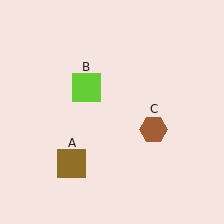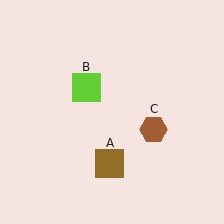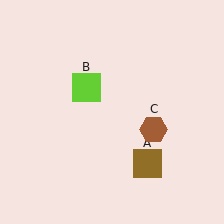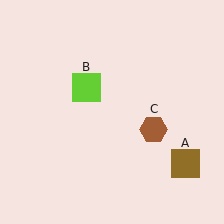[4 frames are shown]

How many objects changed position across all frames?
1 object changed position: brown square (object A).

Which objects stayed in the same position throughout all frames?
Lime square (object B) and brown hexagon (object C) remained stationary.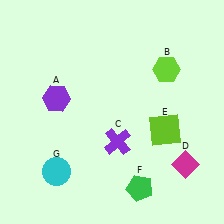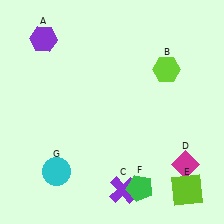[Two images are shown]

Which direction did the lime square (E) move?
The lime square (E) moved down.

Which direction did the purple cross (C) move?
The purple cross (C) moved down.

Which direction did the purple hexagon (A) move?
The purple hexagon (A) moved up.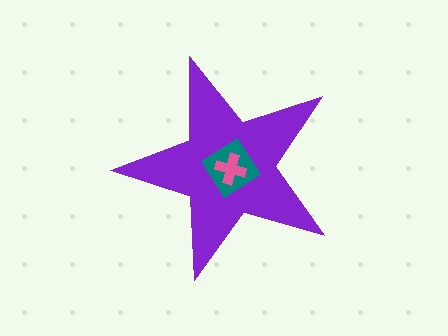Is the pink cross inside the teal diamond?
Yes.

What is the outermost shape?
The purple star.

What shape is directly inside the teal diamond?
The pink cross.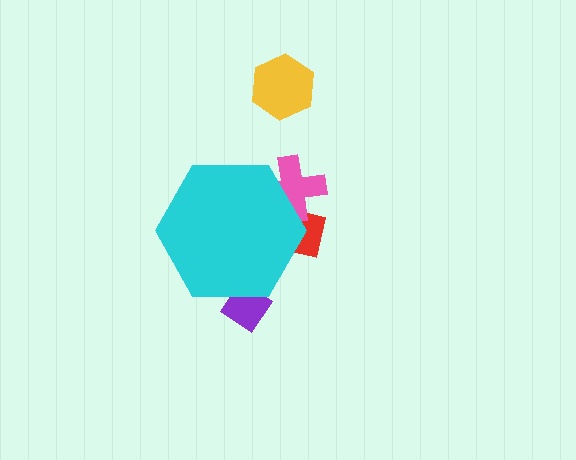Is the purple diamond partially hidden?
Yes, the purple diamond is partially hidden behind the cyan hexagon.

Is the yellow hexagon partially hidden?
No, the yellow hexagon is fully visible.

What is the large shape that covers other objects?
A cyan hexagon.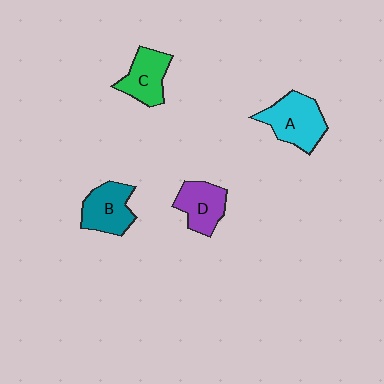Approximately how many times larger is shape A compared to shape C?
Approximately 1.3 times.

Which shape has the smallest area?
Shape D (purple).